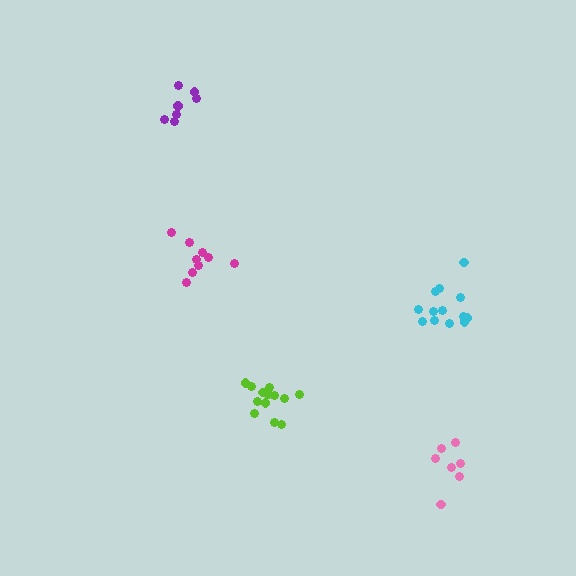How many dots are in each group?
Group 1: 13 dots, Group 2: 9 dots, Group 3: 13 dots, Group 4: 7 dots, Group 5: 7 dots (49 total).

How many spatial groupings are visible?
There are 5 spatial groupings.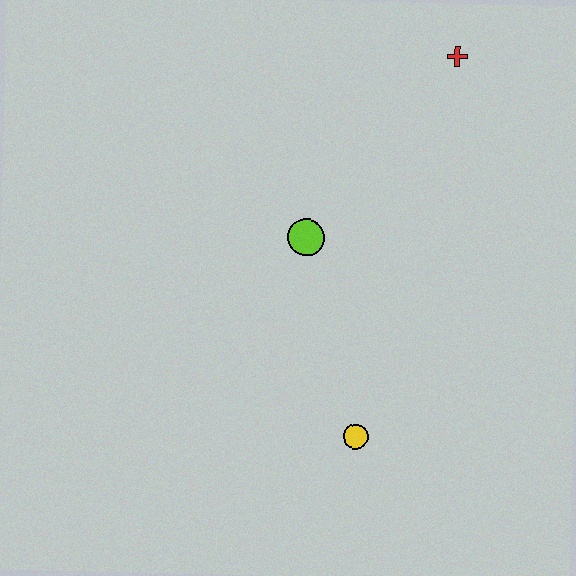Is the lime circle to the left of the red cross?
Yes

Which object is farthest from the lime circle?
The red cross is farthest from the lime circle.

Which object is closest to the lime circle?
The yellow circle is closest to the lime circle.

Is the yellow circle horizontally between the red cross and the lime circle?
Yes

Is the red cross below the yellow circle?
No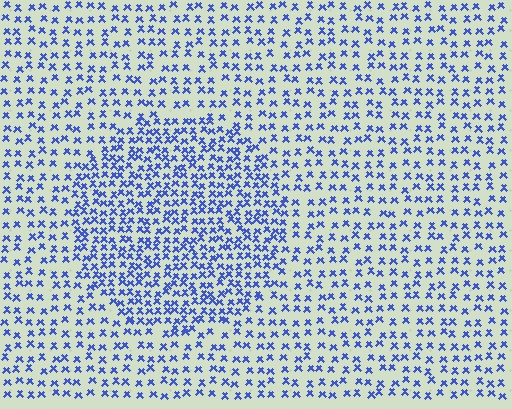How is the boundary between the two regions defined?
The boundary is defined by a change in element density (approximately 1.8x ratio). All elements are the same color, size, and shape.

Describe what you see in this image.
The image contains small blue elements arranged at two different densities. A circle-shaped region is visible where the elements are more densely packed than the surrounding area.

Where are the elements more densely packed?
The elements are more densely packed inside the circle boundary.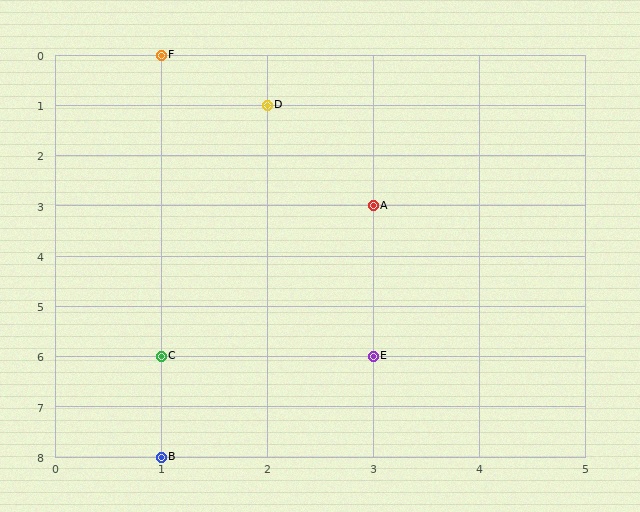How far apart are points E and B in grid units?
Points E and B are 2 columns and 2 rows apart (about 2.8 grid units diagonally).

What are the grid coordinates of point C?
Point C is at grid coordinates (1, 6).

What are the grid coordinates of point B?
Point B is at grid coordinates (1, 8).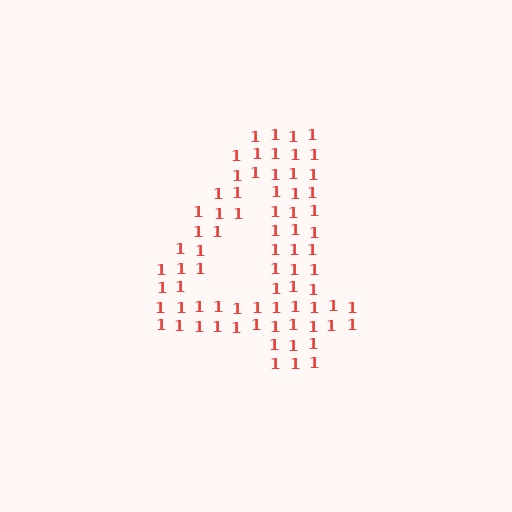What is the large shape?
The large shape is the digit 4.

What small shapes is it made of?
It is made of small digit 1's.